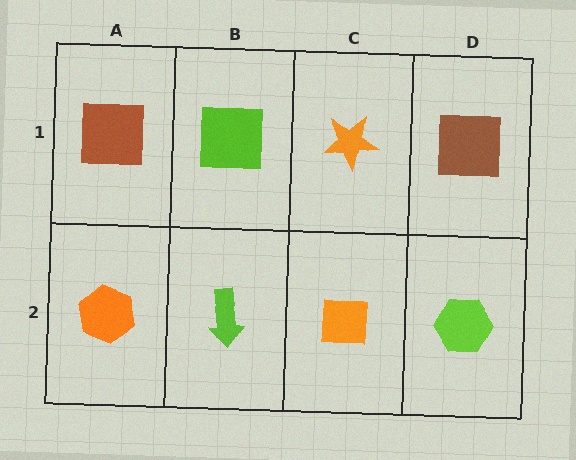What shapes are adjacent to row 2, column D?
A brown square (row 1, column D), an orange square (row 2, column C).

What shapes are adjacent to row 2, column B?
A lime square (row 1, column B), an orange hexagon (row 2, column A), an orange square (row 2, column C).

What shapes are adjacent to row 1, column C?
An orange square (row 2, column C), a lime square (row 1, column B), a brown square (row 1, column D).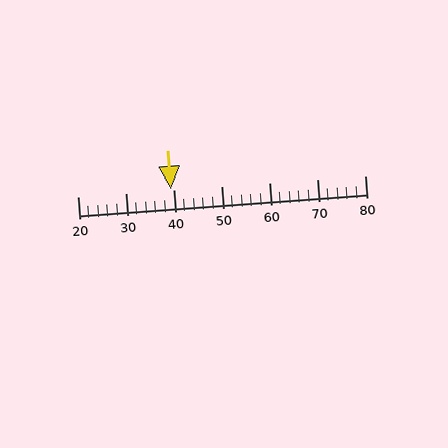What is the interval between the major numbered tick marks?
The major tick marks are spaced 10 units apart.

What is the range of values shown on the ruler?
The ruler shows values from 20 to 80.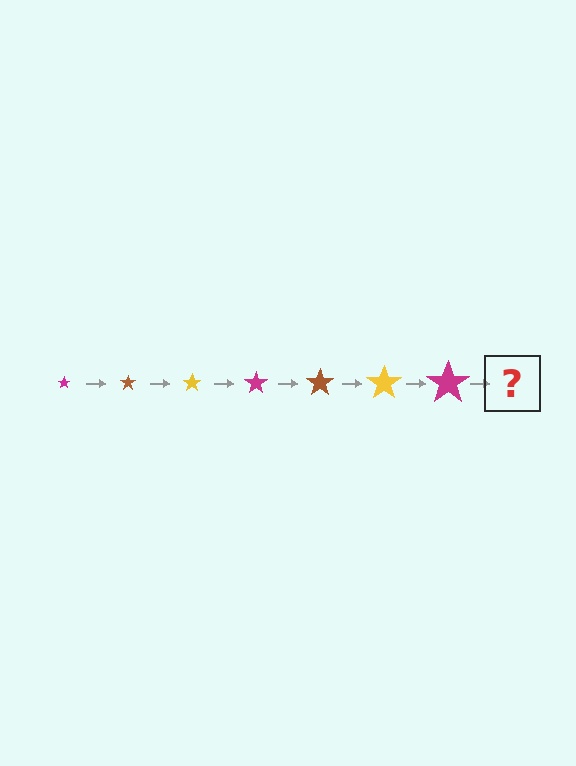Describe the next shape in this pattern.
It should be a brown star, larger than the previous one.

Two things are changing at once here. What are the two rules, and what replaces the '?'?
The two rules are that the star grows larger each step and the color cycles through magenta, brown, and yellow. The '?' should be a brown star, larger than the previous one.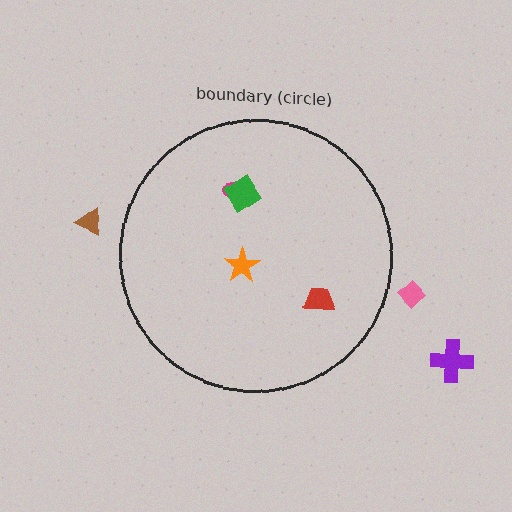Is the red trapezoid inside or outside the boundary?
Inside.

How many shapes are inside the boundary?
4 inside, 3 outside.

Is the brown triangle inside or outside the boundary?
Outside.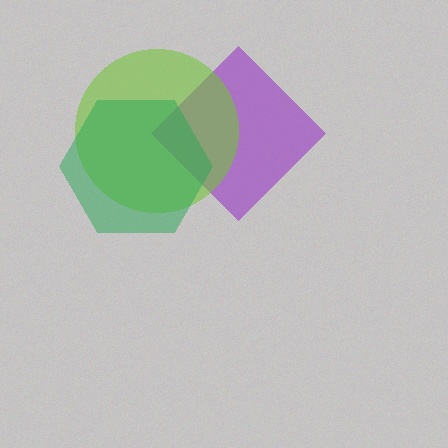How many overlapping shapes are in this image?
There are 3 overlapping shapes in the image.